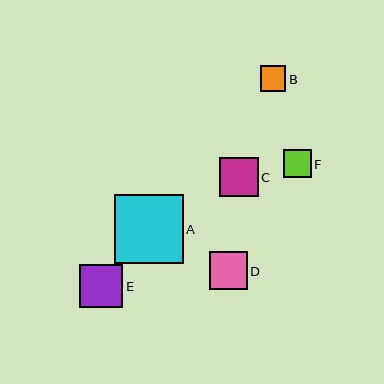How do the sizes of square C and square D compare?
Square C and square D are approximately the same size.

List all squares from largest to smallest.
From largest to smallest: A, E, C, D, F, B.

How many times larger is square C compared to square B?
Square C is approximately 1.5 times the size of square B.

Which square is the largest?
Square A is the largest with a size of approximately 69 pixels.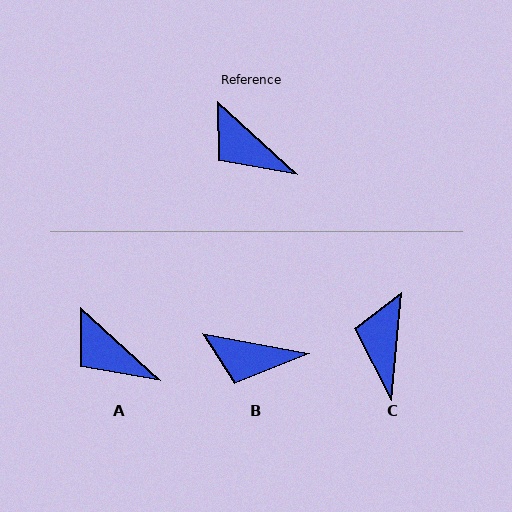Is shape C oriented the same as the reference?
No, it is off by about 52 degrees.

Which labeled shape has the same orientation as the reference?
A.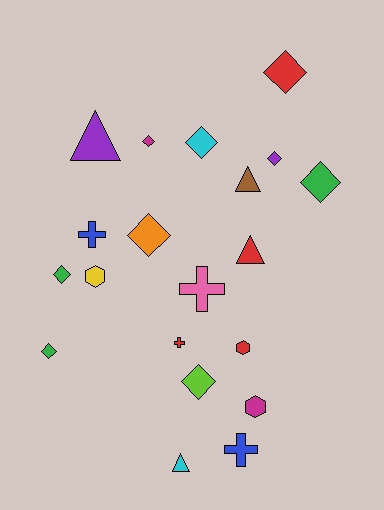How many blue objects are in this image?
There are 2 blue objects.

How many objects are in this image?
There are 20 objects.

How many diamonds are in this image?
There are 9 diamonds.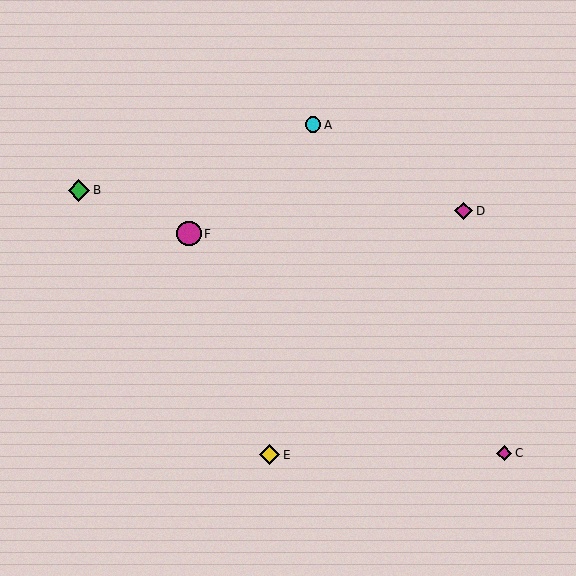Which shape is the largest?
The magenta circle (labeled F) is the largest.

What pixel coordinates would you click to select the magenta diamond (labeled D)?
Click at (464, 211) to select the magenta diamond D.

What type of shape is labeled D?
Shape D is a magenta diamond.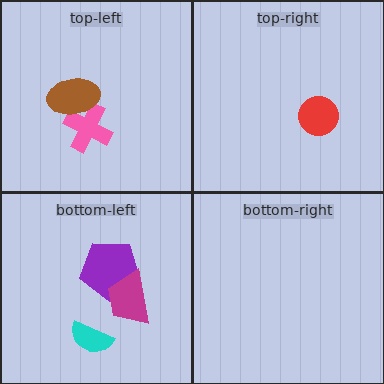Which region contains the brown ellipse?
The top-left region.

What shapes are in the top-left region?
The pink cross, the brown ellipse.